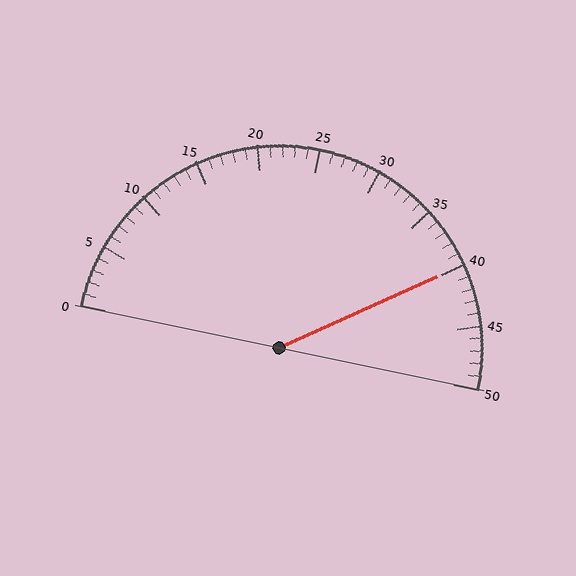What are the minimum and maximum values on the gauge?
The gauge ranges from 0 to 50.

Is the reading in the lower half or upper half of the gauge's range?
The reading is in the upper half of the range (0 to 50).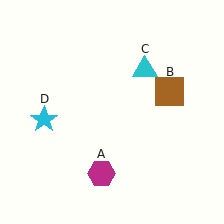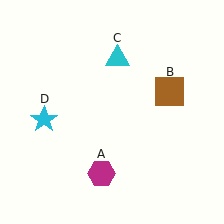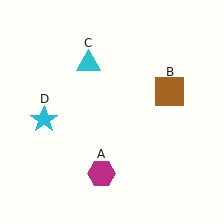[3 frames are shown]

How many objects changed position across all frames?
1 object changed position: cyan triangle (object C).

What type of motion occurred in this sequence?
The cyan triangle (object C) rotated counterclockwise around the center of the scene.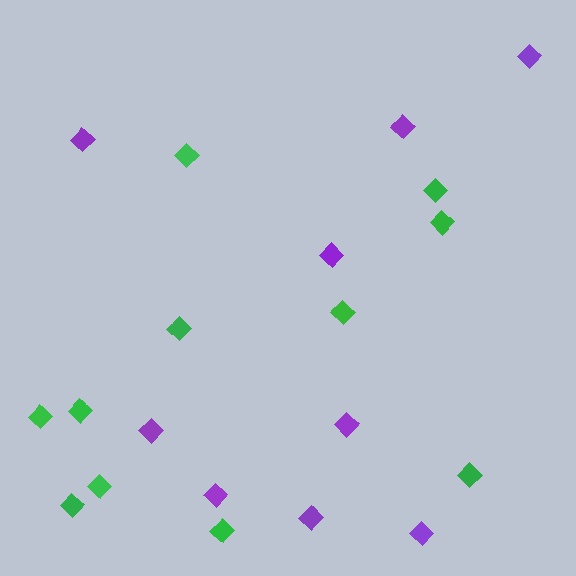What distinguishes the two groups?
There are 2 groups: one group of purple diamonds (9) and one group of green diamonds (11).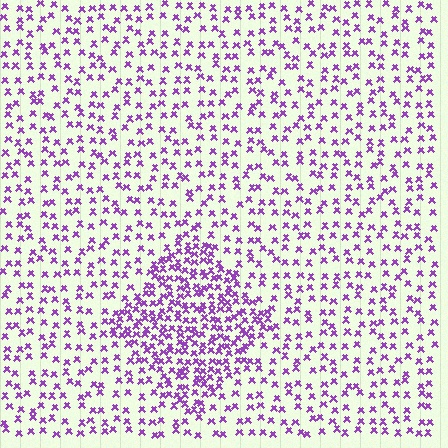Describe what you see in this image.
The image contains small purple elements arranged at two different densities. A diamond-shaped region is visible where the elements are more densely packed than the surrounding area.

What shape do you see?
I see a diamond.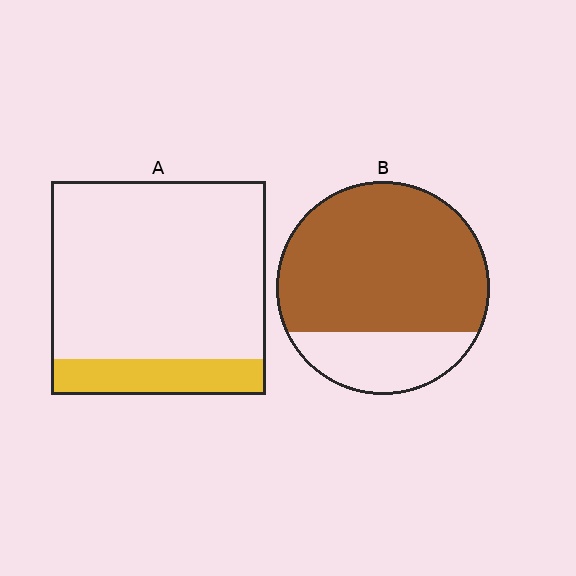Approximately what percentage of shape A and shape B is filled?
A is approximately 15% and B is approximately 75%.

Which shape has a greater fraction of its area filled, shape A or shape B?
Shape B.